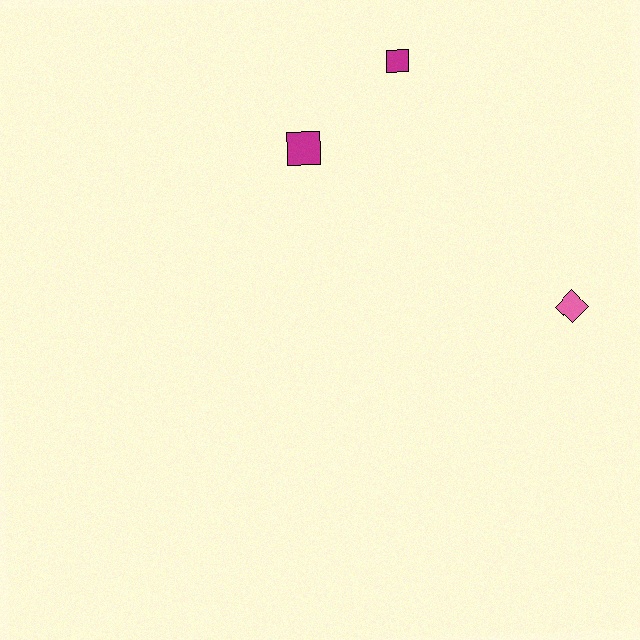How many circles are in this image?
There are no circles.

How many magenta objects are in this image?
There are 2 magenta objects.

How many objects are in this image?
There are 3 objects.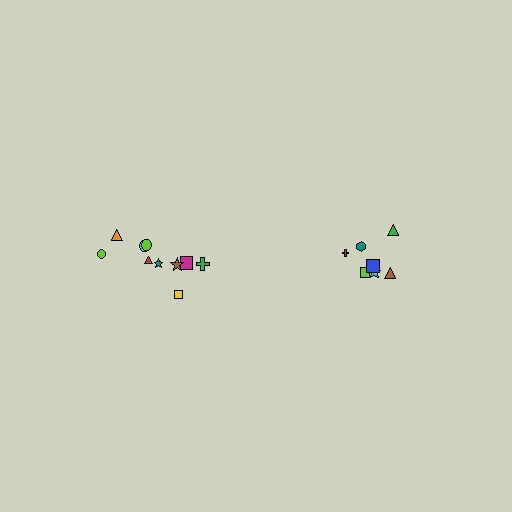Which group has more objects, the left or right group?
The left group.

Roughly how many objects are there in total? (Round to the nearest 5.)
Roughly 15 objects in total.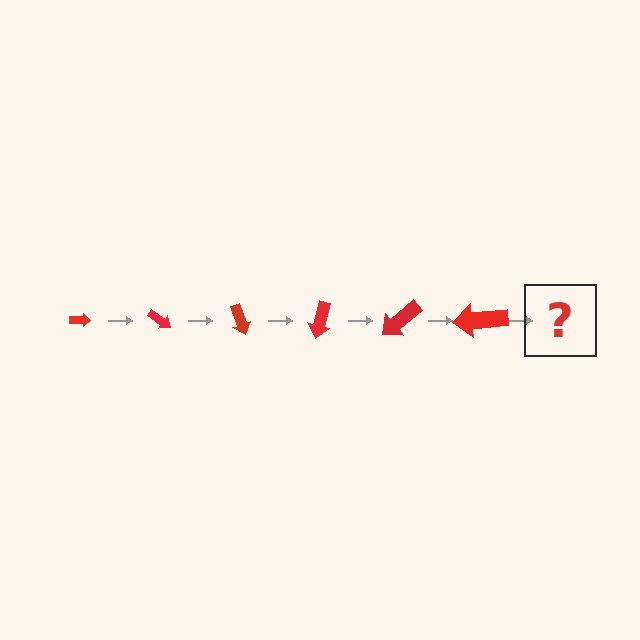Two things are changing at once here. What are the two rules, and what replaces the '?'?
The two rules are that the arrow grows larger each step and it rotates 35 degrees each step. The '?' should be an arrow, larger than the previous one and rotated 210 degrees from the start.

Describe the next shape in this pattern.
It should be an arrow, larger than the previous one and rotated 210 degrees from the start.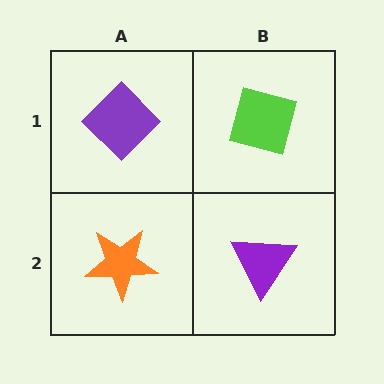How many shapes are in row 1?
2 shapes.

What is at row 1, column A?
A purple diamond.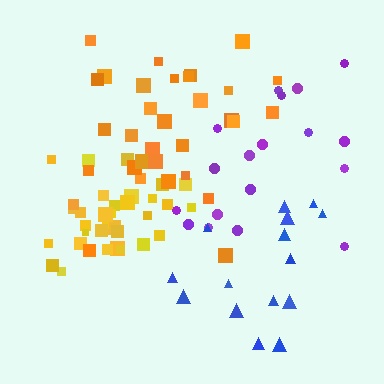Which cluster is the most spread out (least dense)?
Purple.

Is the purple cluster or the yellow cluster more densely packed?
Yellow.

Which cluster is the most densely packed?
Yellow.